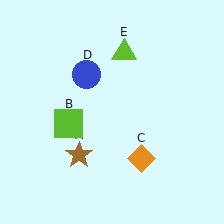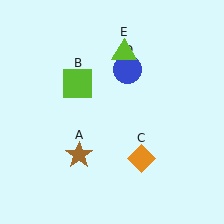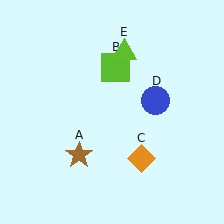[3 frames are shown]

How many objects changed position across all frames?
2 objects changed position: lime square (object B), blue circle (object D).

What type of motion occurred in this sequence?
The lime square (object B), blue circle (object D) rotated clockwise around the center of the scene.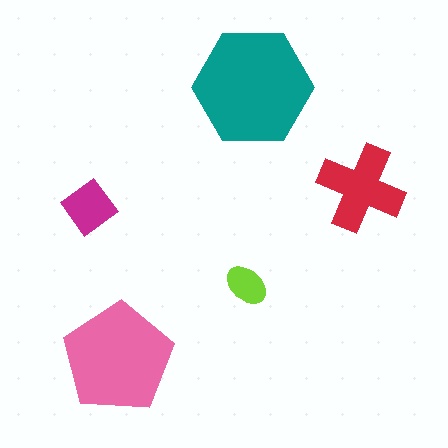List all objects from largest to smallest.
The teal hexagon, the pink pentagon, the red cross, the magenta diamond, the lime ellipse.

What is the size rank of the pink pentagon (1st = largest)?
2nd.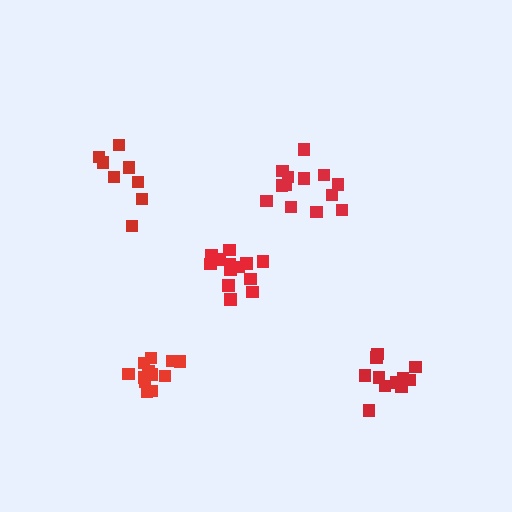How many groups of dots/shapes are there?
There are 5 groups.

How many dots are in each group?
Group 1: 13 dots, Group 2: 12 dots, Group 3: 8 dots, Group 4: 13 dots, Group 5: 11 dots (57 total).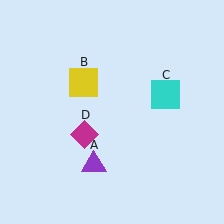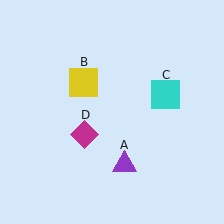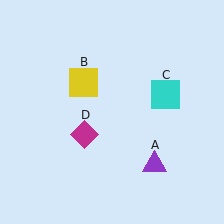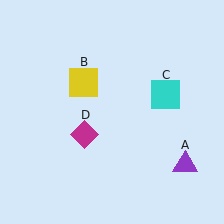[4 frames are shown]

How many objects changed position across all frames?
1 object changed position: purple triangle (object A).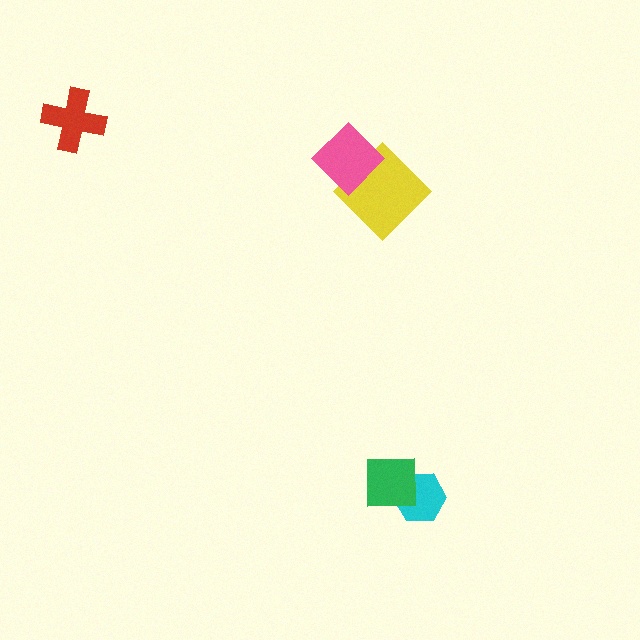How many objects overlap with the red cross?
0 objects overlap with the red cross.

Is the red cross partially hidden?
No, no other shape covers it.